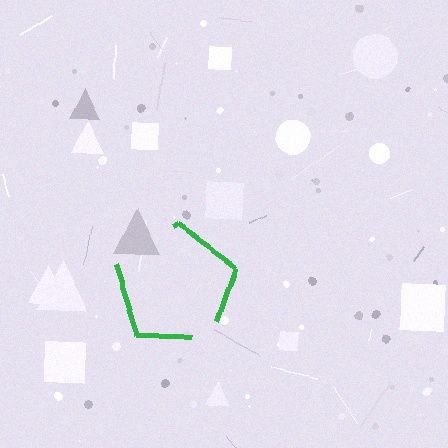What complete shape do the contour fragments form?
The contour fragments form a pentagon.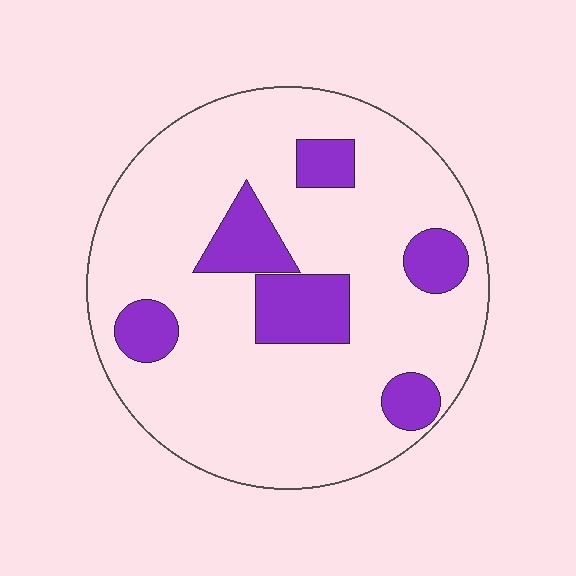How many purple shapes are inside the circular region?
6.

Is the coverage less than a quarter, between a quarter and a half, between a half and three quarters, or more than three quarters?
Less than a quarter.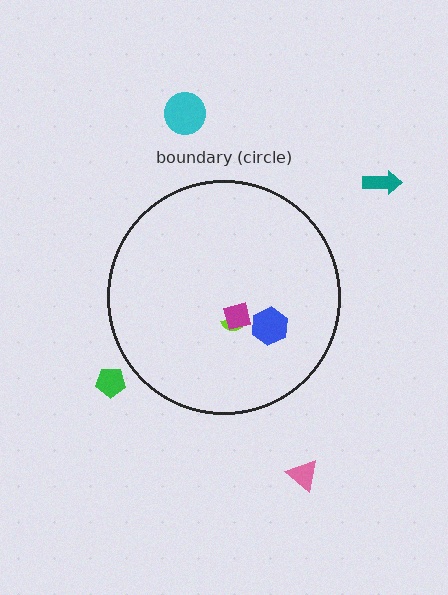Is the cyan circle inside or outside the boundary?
Outside.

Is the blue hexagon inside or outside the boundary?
Inside.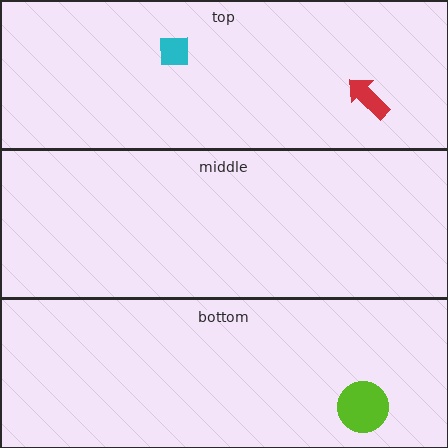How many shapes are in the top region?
2.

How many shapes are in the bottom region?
1.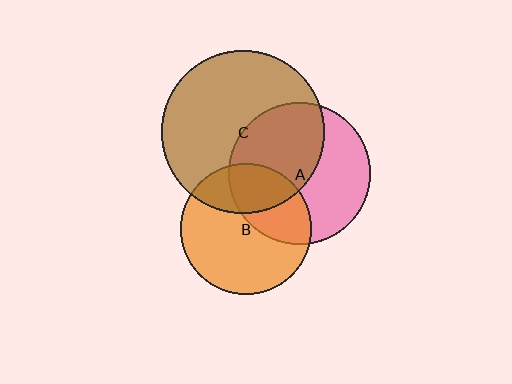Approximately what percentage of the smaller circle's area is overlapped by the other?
Approximately 35%.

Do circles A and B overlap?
Yes.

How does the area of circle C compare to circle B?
Approximately 1.6 times.